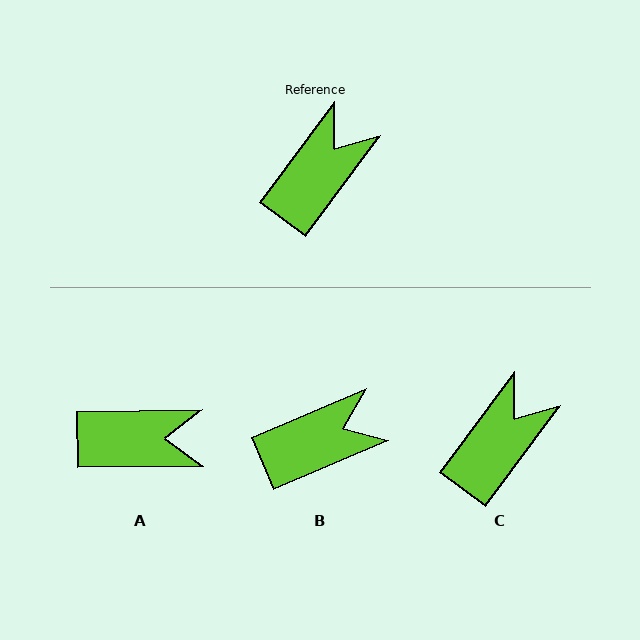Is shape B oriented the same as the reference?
No, it is off by about 30 degrees.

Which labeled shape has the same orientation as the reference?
C.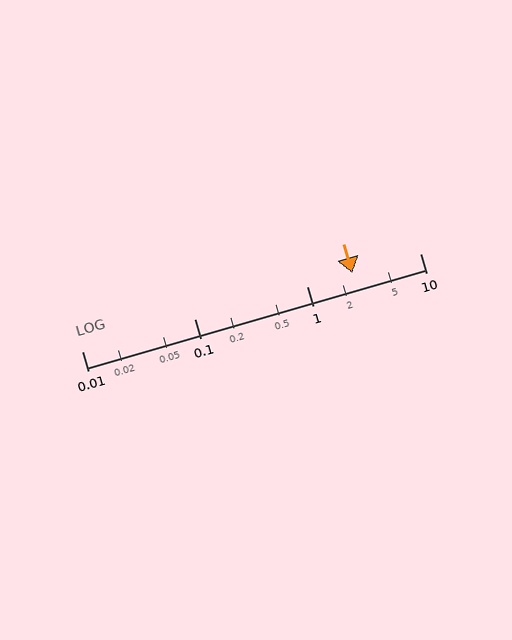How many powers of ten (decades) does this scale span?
The scale spans 3 decades, from 0.01 to 10.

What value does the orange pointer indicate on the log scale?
The pointer indicates approximately 2.5.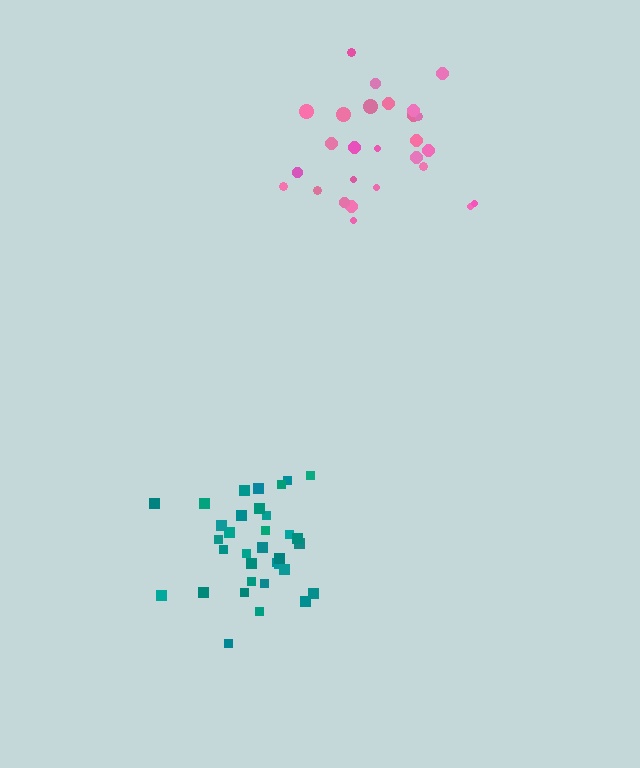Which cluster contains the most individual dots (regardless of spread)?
Teal (34).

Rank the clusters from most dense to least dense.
teal, pink.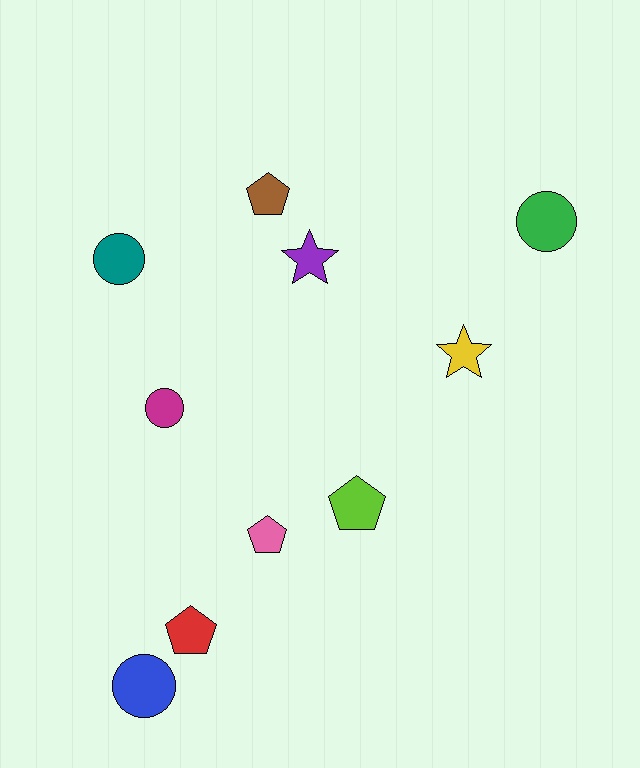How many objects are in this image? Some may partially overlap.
There are 10 objects.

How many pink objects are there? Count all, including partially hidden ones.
There is 1 pink object.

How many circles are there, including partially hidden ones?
There are 4 circles.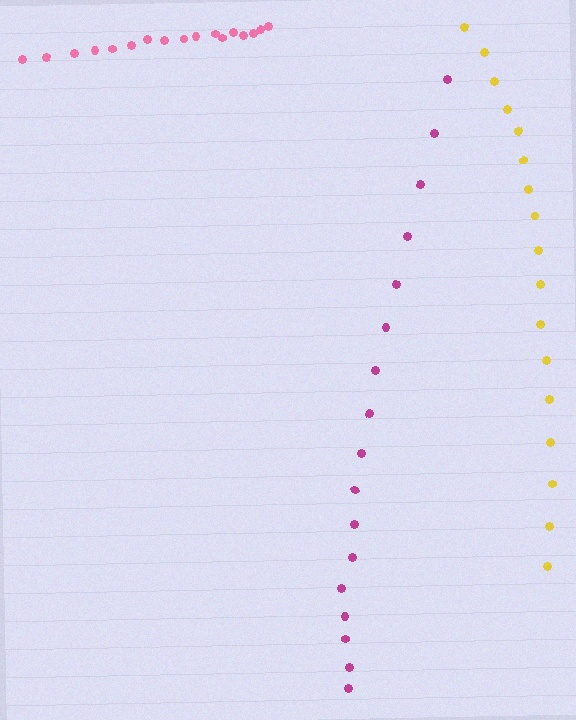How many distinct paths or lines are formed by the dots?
There are 3 distinct paths.